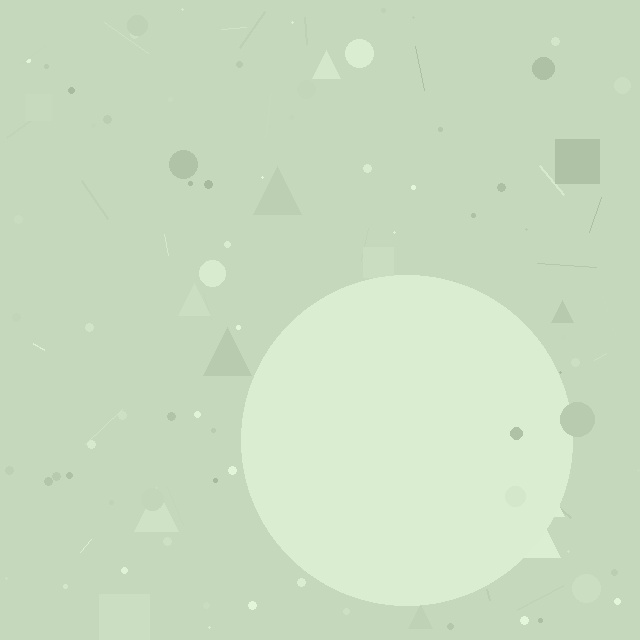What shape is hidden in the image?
A circle is hidden in the image.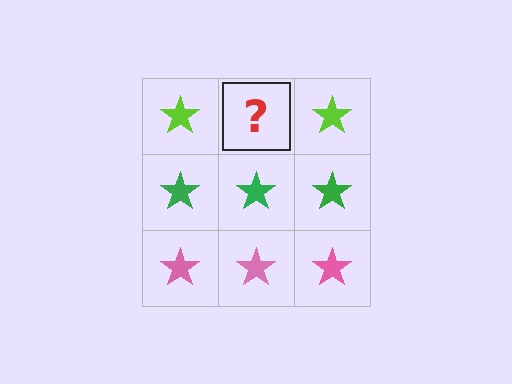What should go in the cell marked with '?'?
The missing cell should contain a lime star.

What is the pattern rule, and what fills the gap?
The rule is that each row has a consistent color. The gap should be filled with a lime star.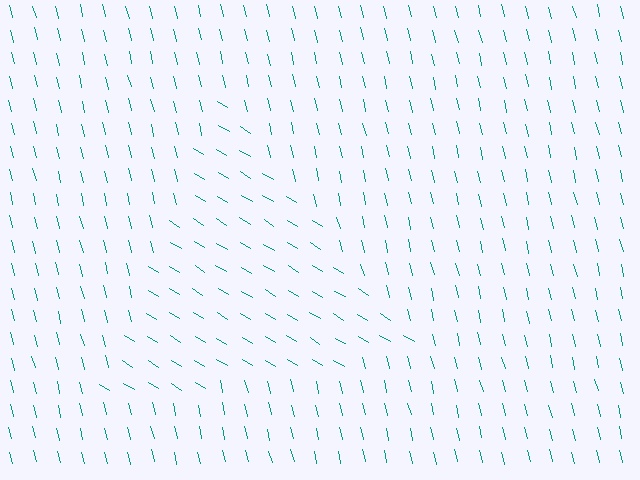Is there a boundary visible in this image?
Yes, there is a texture boundary formed by a change in line orientation.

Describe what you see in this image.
The image is filled with small teal line segments. A triangle region in the image has lines oriented differently from the surrounding lines, creating a visible texture boundary.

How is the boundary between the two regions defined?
The boundary is defined purely by a change in line orientation (approximately 45 degrees difference). All lines are the same color and thickness.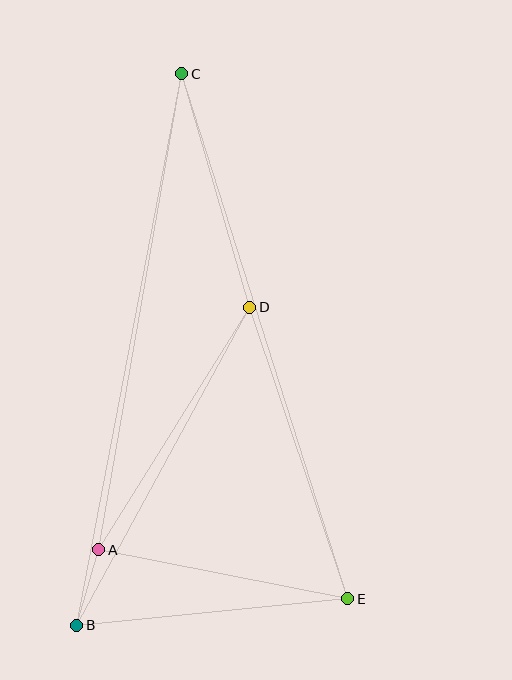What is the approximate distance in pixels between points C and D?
The distance between C and D is approximately 243 pixels.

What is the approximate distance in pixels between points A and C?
The distance between A and C is approximately 483 pixels.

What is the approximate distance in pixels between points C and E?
The distance between C and E is approximately 550 pixels.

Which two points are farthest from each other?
Points B and C are farthest from each other.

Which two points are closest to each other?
Points A and B are closest to each other.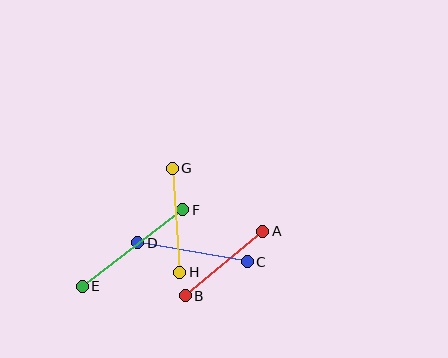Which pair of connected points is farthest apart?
Points E and F are farthest apart.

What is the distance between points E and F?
The distance is approximately 126 pixels.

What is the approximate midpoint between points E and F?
The midpoint is at approximately (132, 248) pixels.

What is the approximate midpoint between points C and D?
The midpoint is at approximately (192, 252) pixels.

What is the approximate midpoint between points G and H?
The midpoint is at approximately (176, 220) pixels.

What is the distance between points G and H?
The distance is approximately 104 pixels.